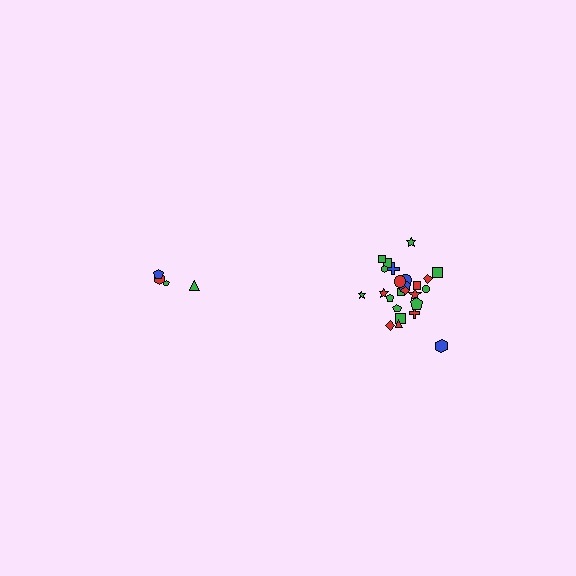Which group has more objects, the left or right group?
The right group.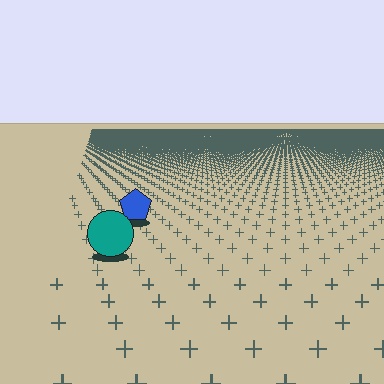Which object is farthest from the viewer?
The blue pentagon is farthest from the viewer. It appears smaller and the ground texture around it is denser.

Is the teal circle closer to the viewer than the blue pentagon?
Yes. The teal circle is closer — you can tell from the texture gradient: the ground texture is coarser near it.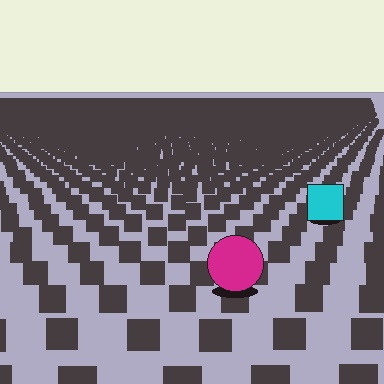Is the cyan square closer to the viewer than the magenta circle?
No. The magenta circle is closer — you can tell from the texture gradient: the ground texture is coarser near it.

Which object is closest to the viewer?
The magenta circle is closest. The texture marks near it are larger and more spread out.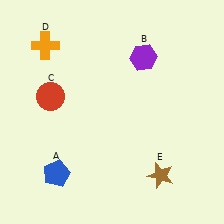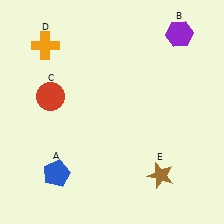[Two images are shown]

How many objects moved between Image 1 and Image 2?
1 object moved between the two images.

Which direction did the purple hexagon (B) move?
The purple hexagon (B) moved right.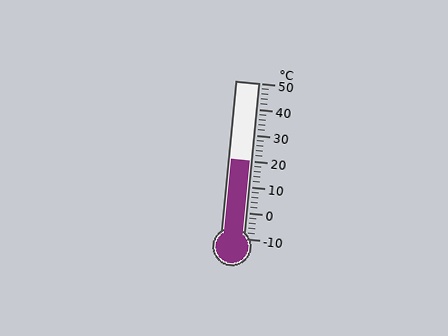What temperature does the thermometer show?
The thermometer shows approximately 20°C.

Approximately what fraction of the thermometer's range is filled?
The thermometer is filled to approximately 50% of its range.